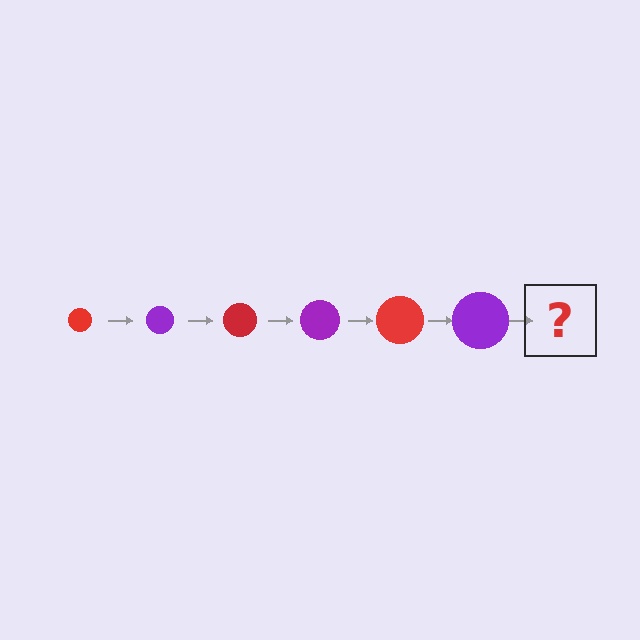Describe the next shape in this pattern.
It should be a red circle, larger than the previous one.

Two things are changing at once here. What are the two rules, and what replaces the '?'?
The two rules are that the circle grows larger each step and the color cycles through red and purple. The '?' should be a red circle, larger than the previous one.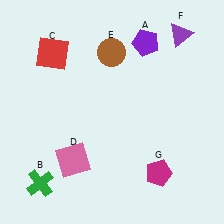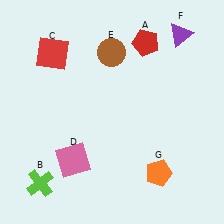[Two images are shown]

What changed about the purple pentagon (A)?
In Image 1, A is purple. In Image 2, it changed to red.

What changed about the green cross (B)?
In Image 1, B is green. In Image 2, it changed to lime.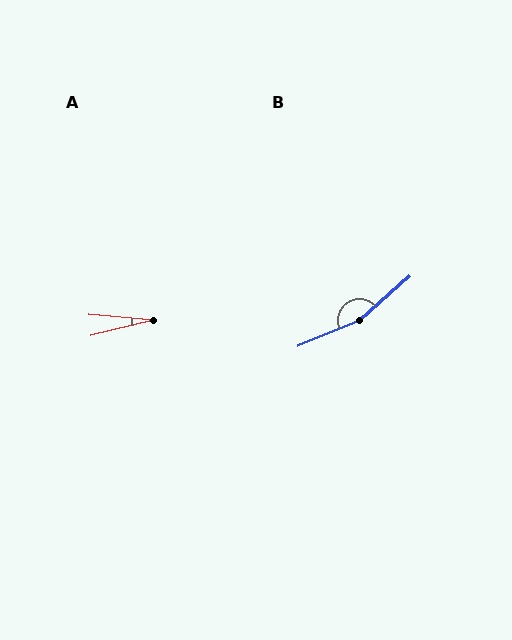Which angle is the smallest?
A, at approximately 19 degrees.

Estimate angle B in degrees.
Approximately 161 degrees.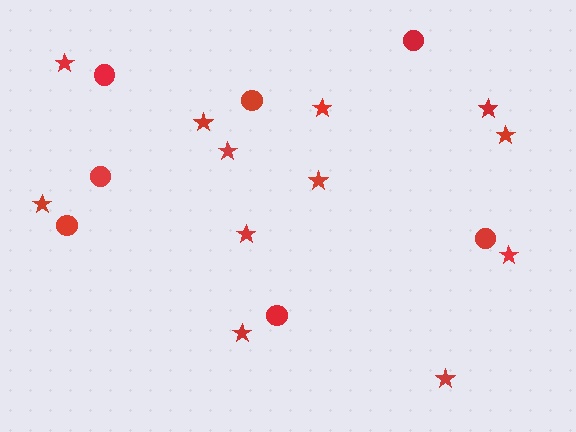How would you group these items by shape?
There are 2 groups: one group of stars (12) and one group of circles (7).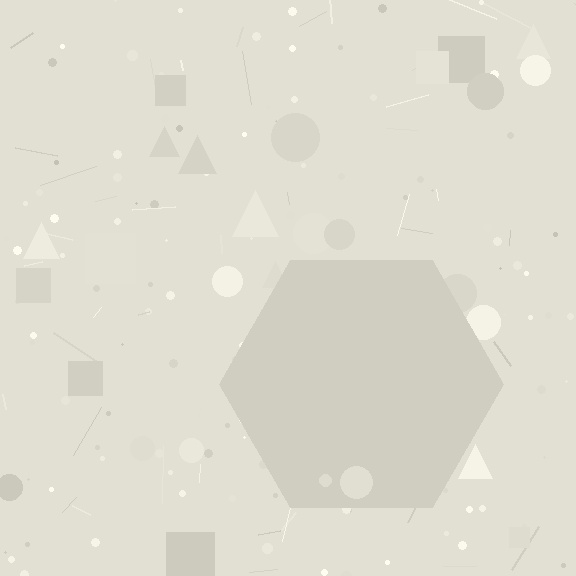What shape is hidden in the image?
A hexagon is hidden in the image.